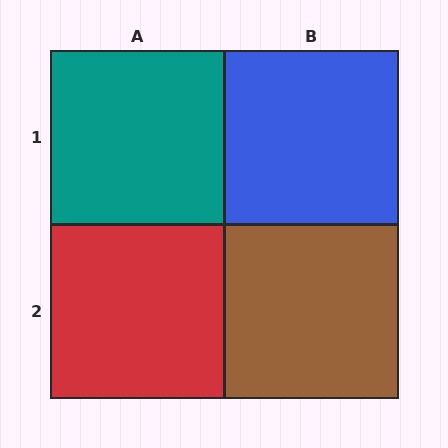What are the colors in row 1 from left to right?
Teal, blue.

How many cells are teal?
1 cell is teal.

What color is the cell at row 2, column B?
Brown.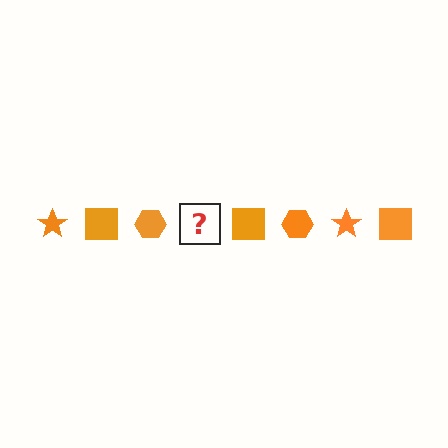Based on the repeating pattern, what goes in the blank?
The blank should be an orange star.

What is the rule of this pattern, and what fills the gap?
The rule is that the pattern cycles through star, square, hexagon shapes in orange. The gap should be filled with an orange star.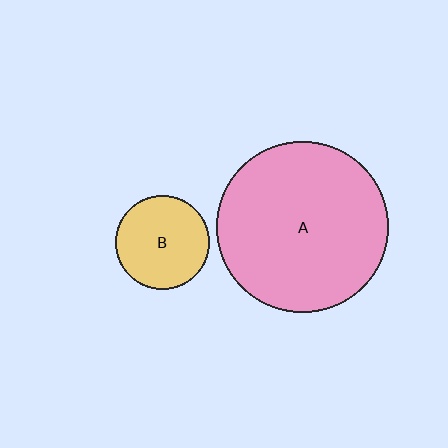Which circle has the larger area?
Circle A (pink).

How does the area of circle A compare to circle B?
Approximately 3.3 times.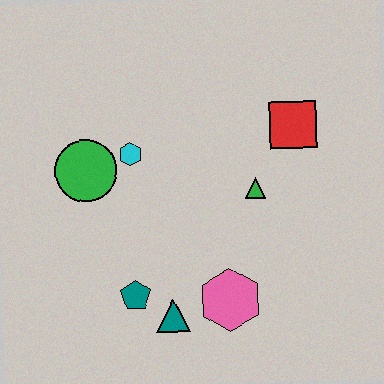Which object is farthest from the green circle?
The red square is farthest from the green circle.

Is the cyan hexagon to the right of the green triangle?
No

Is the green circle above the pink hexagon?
Yes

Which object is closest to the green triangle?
The red square is closest to the green triangle.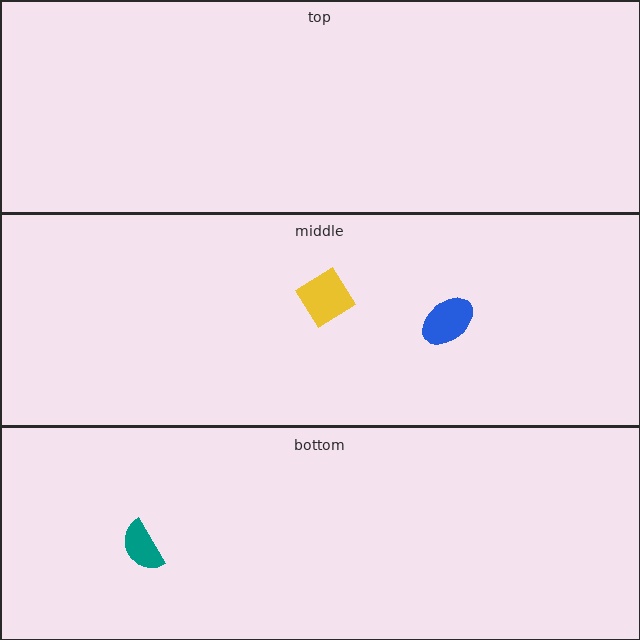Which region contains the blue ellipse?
The middle region.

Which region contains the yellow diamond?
The middle region.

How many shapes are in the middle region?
2.